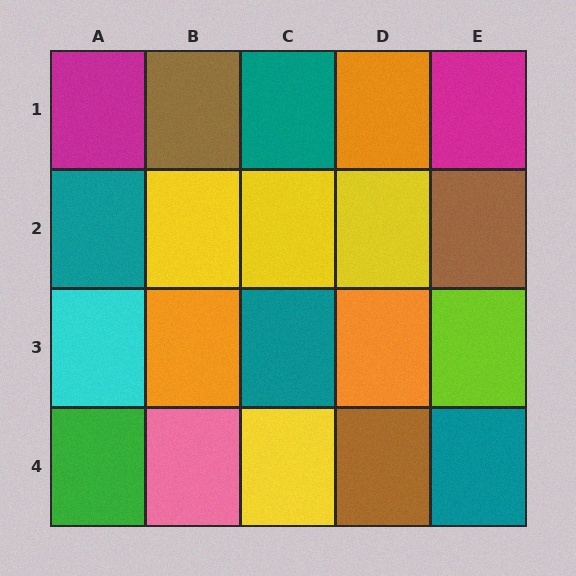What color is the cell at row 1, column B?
Brown.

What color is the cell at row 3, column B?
Orange.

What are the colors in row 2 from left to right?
Teal, yellow, yellow, yellow, brown.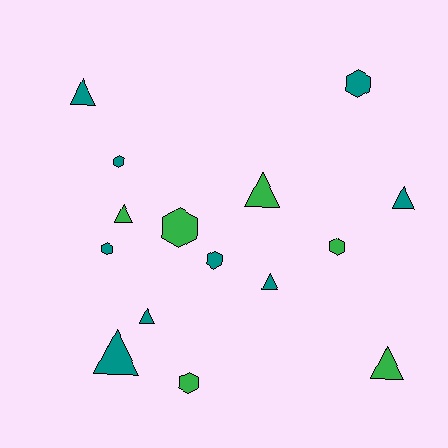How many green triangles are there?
There are 3 green triangles.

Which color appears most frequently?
Teal, with 9 objects.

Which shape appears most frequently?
Triangle, with 8 objects.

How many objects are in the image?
There are 15 objects.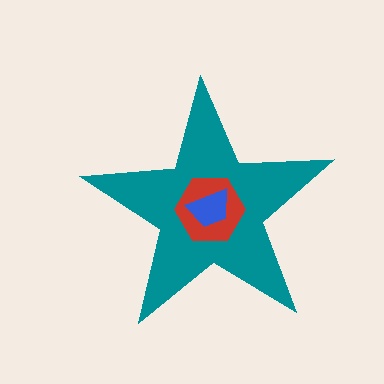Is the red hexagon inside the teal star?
Yes.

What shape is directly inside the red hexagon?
The blue trapezoid.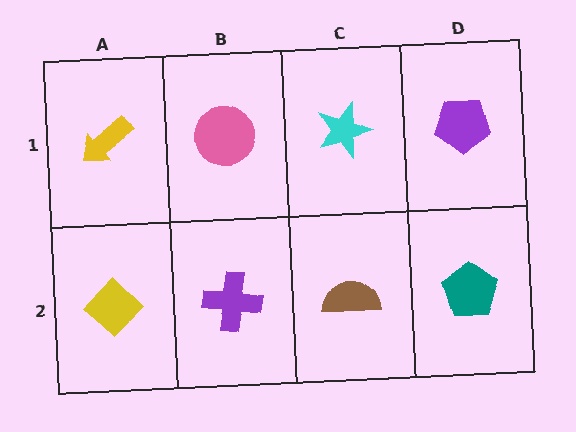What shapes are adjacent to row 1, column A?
A yellow diamond (row 2, column A), a pink circle (row 1, column B).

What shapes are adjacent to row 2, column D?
A purple pentagon (row 1, column D), a brown semicircle (row 2, column C).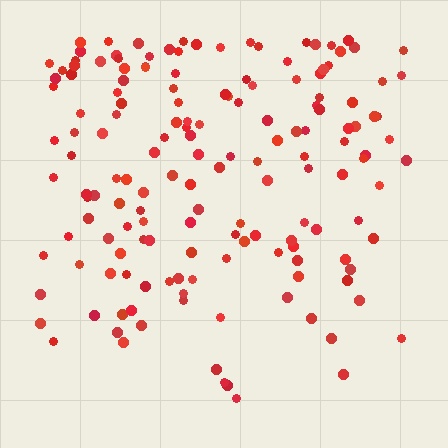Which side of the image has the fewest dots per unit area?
The bottom.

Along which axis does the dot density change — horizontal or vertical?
Vertical.